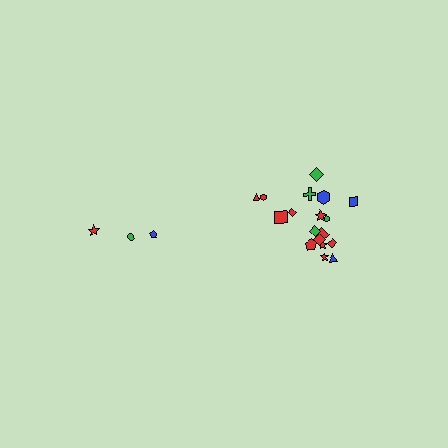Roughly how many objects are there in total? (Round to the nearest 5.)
Roughly 20 objects in total.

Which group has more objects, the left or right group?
The right group.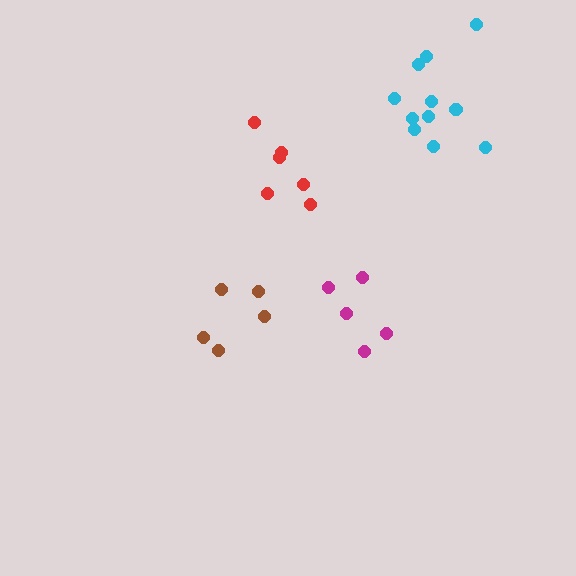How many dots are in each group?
Group 1: 6 dots, Group 2: 5 dots, Group 3: 11 dots, Group 4: 5 dots (27 total).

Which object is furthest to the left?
The brown cluster is leftmost.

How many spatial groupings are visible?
There are 4 spatial groupings.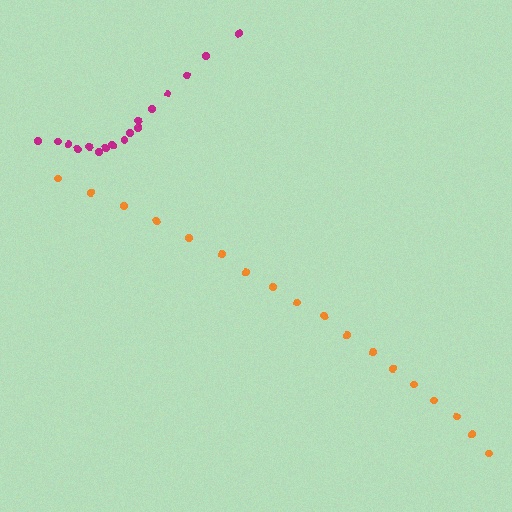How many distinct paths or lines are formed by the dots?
There are 2 distinct paths.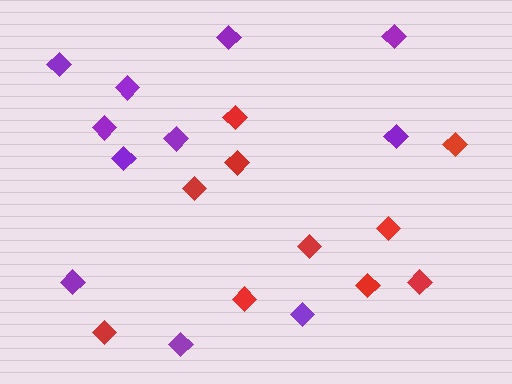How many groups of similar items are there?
There are 2 groups: one group of red diamonds (10) and one group of purple diamonds (11).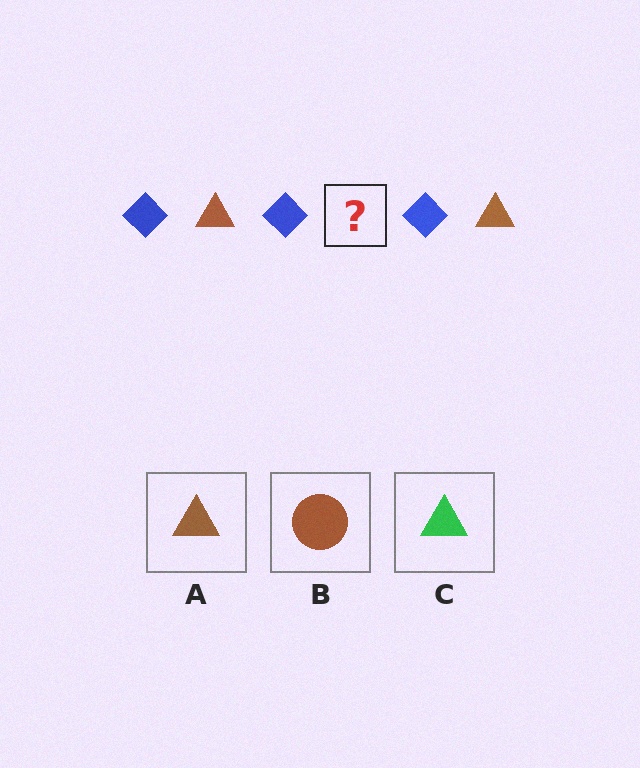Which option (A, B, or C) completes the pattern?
A.